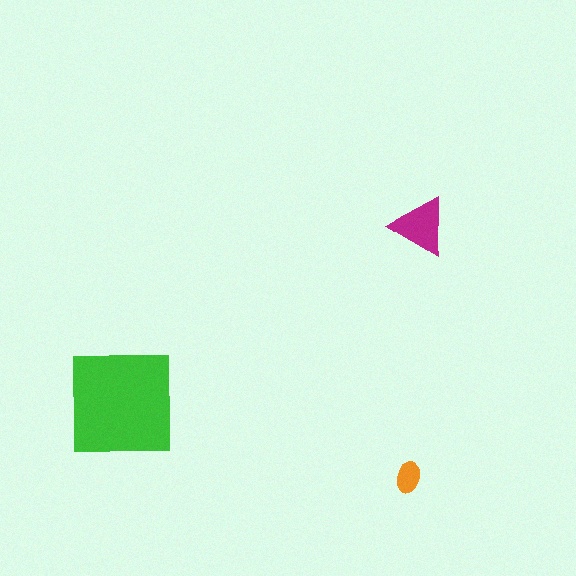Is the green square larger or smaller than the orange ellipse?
Larger.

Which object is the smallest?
The orange ellipse.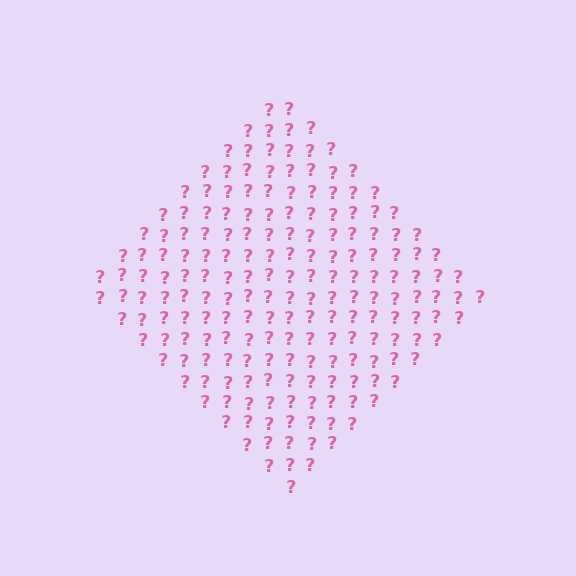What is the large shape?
The large shape is a diamond.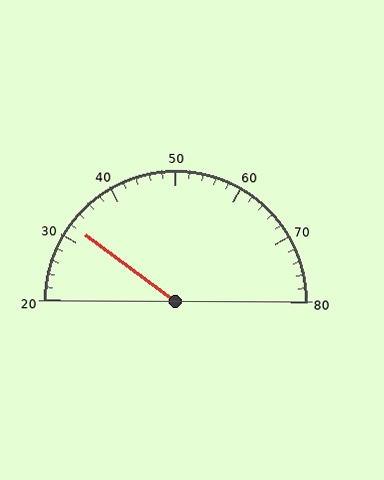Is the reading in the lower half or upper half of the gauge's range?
The reading is in the lower half of the range (20 to 80).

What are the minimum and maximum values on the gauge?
The gauge ranges from 20 to 80.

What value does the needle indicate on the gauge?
The needle indicates approximately 32.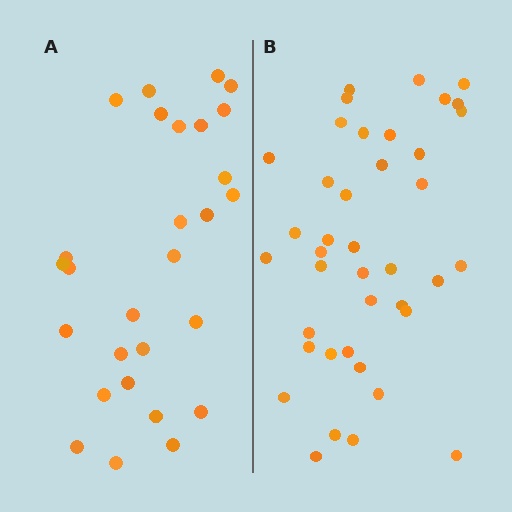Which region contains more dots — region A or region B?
Region B (the right region) has more dots.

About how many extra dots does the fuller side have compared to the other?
Region B has roughly 12 or so more dots than region A.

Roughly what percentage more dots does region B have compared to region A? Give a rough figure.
About 45% more.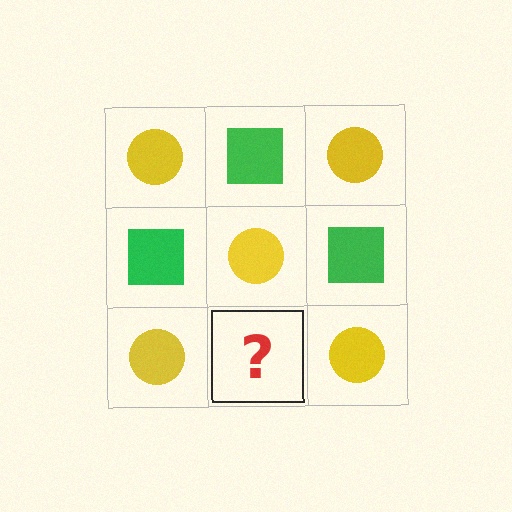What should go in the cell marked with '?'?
The missing cell should contain a green square.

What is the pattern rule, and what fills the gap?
The rule is that it alternates yellow circle and green square in a checkerboard pattern. The gap should be filled with a green square.